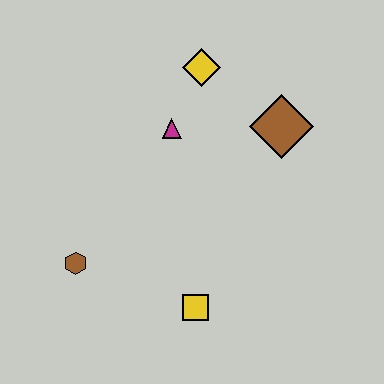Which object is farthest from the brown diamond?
The brown hexagon is farthest from the brown diamond.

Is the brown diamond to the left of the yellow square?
No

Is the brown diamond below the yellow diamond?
Yes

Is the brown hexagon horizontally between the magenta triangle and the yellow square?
No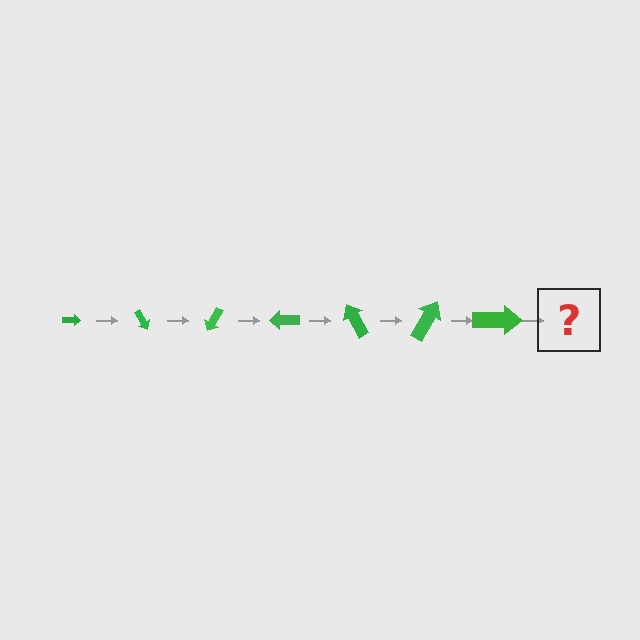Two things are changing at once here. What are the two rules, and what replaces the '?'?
The two rules are that the arrow grows larger each step and it rotates 60 degrees each step. The '?' should be an arrow, larger than the previous one and rotated 420 degrees from the start.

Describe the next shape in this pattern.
It should be an arrow, larger than the previous one and rotated 420 degrees from the start.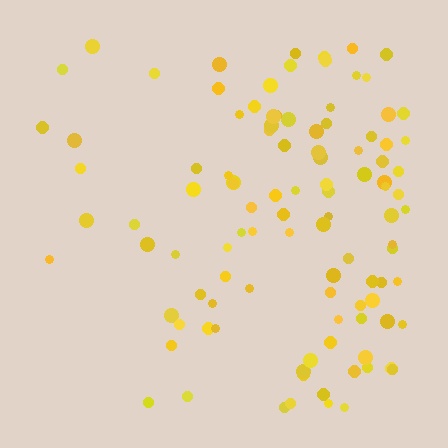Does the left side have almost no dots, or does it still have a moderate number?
Still a moderate number, just noticeably fewer than the right.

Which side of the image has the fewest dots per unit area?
The left.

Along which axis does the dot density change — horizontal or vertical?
Horizontal.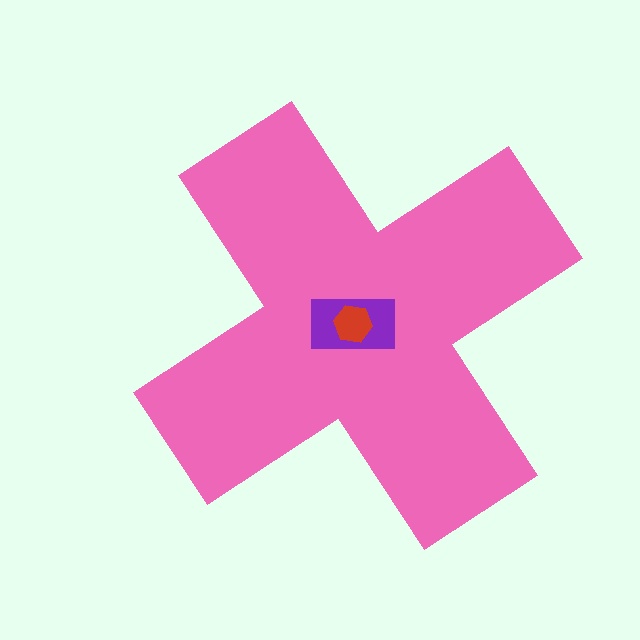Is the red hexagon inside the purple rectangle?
Yes.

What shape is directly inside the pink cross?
The purple rectangle.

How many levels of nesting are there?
3.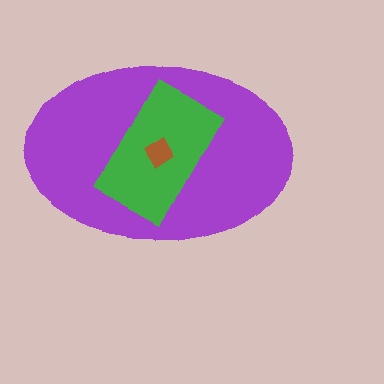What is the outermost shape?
The purple ellipse.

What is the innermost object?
The brown diamond.